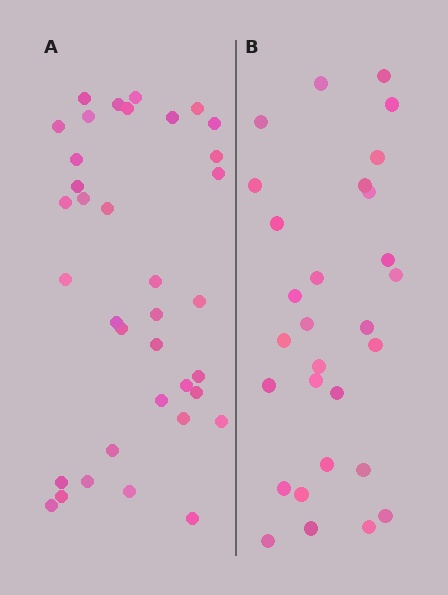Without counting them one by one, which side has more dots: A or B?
Region A (the left region) has more dots.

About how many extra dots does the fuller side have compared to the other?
Region A has roughly 8 or so more dots than region B.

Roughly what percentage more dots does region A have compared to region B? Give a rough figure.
About 25% more.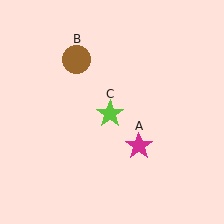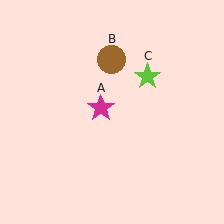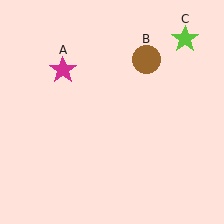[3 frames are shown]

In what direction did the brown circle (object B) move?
The brown circle (object B) moved right.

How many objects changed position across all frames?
3 objects changed position: magenta star (object A), brown circle (object B), lime star (object C).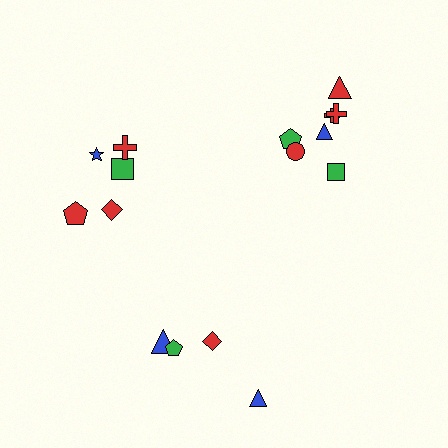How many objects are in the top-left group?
There are 5 objects.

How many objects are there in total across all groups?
There are 16 objects.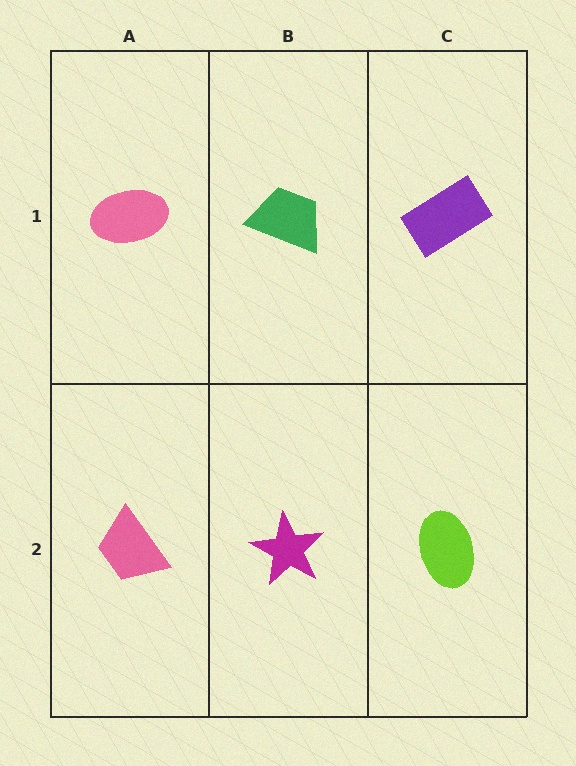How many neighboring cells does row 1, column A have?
2.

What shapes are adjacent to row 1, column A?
A pink trapezoid (row 2, column A), a green trapezoid (row 1, column B).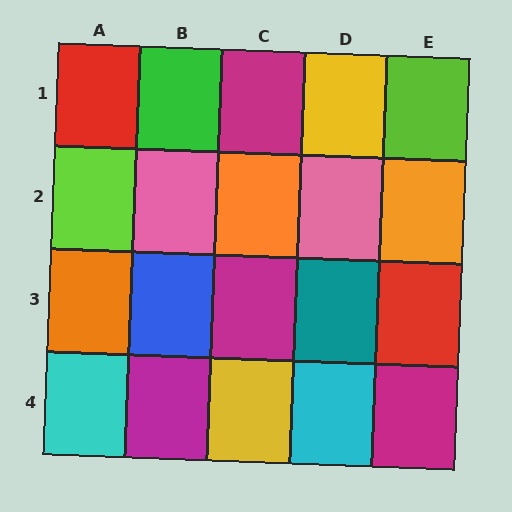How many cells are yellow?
2 cells are yellow.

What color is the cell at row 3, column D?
Teal.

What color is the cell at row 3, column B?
Blue.